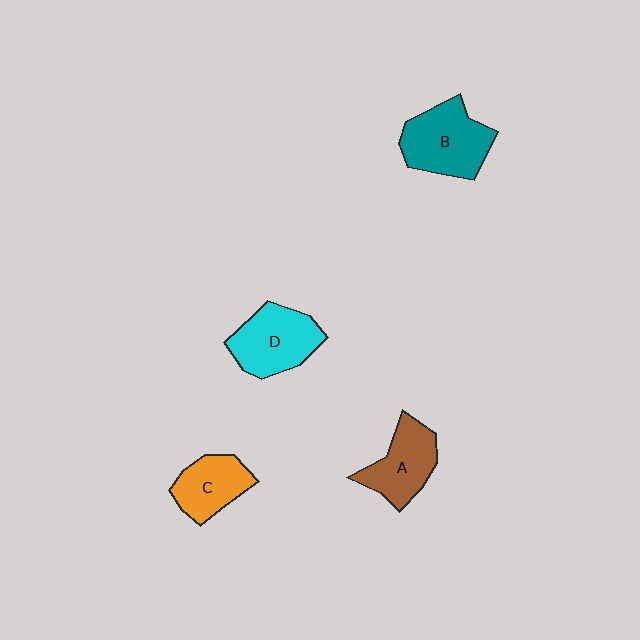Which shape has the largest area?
Shape B (teal).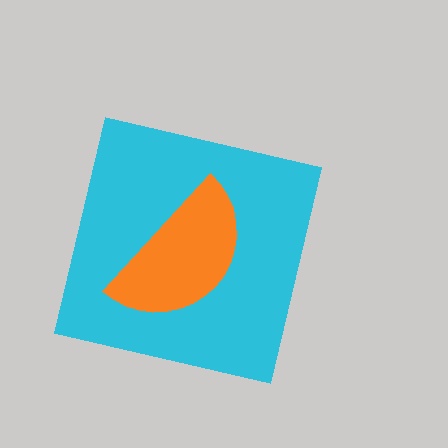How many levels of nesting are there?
2.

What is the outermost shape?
The cyan square.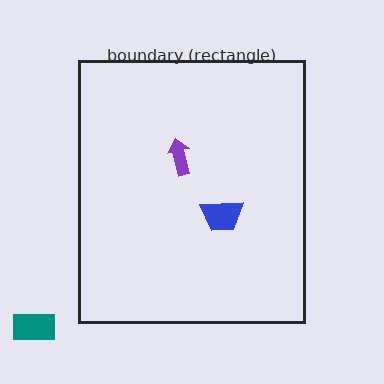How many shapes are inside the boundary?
2 inside, 1 outside.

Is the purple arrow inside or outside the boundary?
Inside.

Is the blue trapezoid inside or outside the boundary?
Inside.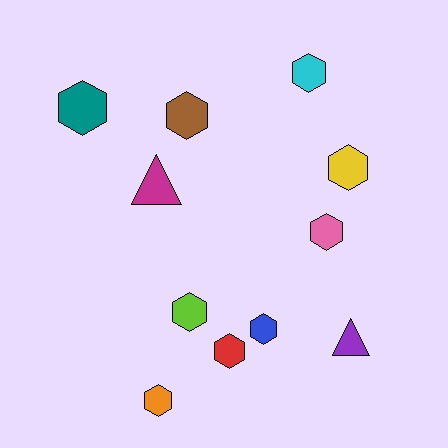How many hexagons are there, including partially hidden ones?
There are 9 hexagons.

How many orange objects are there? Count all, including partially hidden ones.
There is 1 orange object.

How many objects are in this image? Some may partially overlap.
There are 11 objects.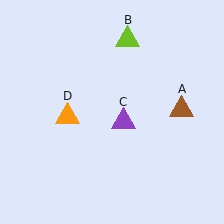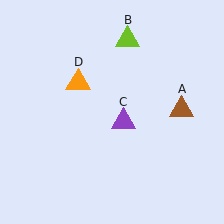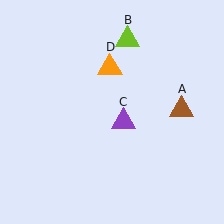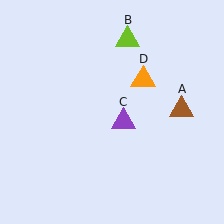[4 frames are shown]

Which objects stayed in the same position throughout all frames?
Brown triangle (object A) and lime triangle (object B) and purple triangle (object C) remained stationary.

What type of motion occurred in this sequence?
The orange triangle (object D) rotated clockwise around the center of the scene.